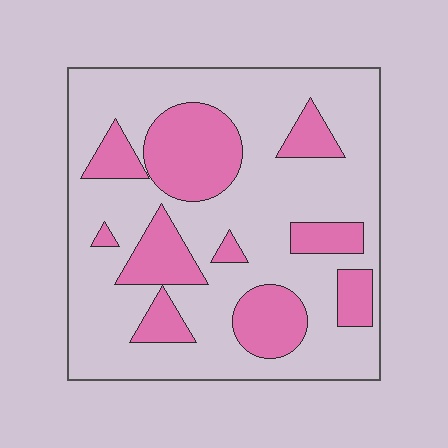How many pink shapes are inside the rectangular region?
10.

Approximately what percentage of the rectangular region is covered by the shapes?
Approximately 30%.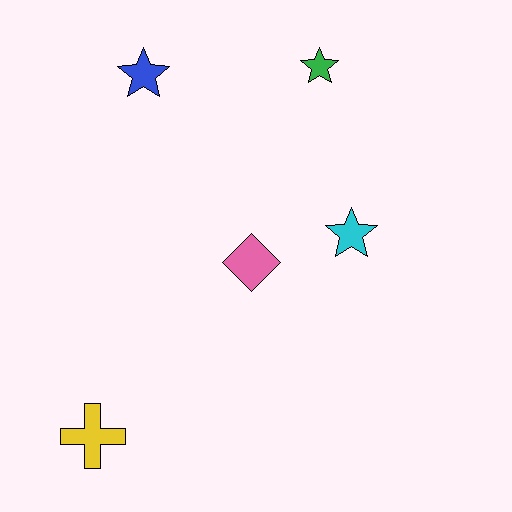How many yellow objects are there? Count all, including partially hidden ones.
There is 1 yellow object.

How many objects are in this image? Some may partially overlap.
There are 5 objects.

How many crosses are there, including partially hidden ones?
There is 1 cross.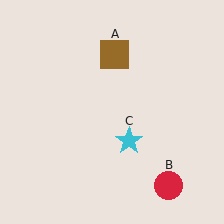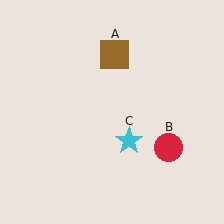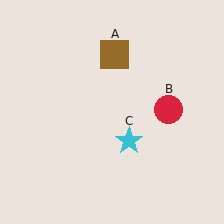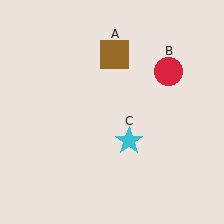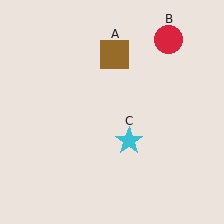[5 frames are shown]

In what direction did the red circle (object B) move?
The red circle (object B) moved up.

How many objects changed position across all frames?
1 object changed position: red circle (object B).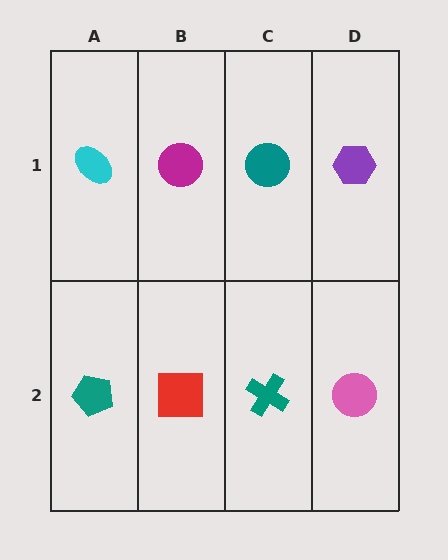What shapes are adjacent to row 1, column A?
A teal pentagon (row 2, column A), a magenta circle (row 1, column B).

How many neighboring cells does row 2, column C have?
3.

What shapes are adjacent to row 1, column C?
A teal cross (row 2, column C), a magenta circle (row 1, column B), a purple hexagon (row 1, column D).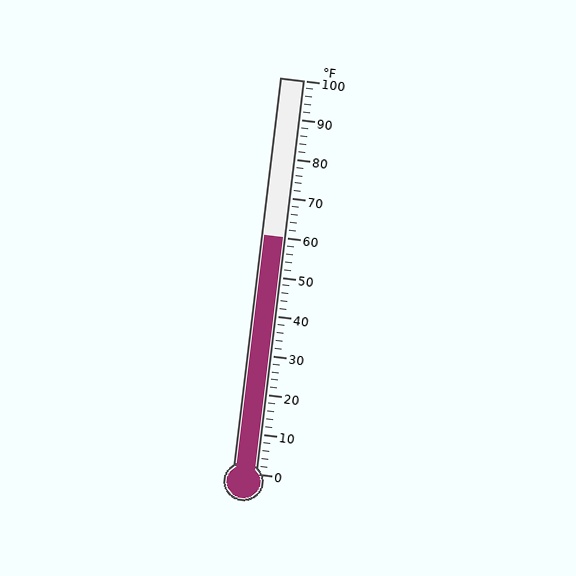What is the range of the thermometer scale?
The thermometer scale ranges from 0°F to 100°F.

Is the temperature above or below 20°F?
The temperature is above 20°F.